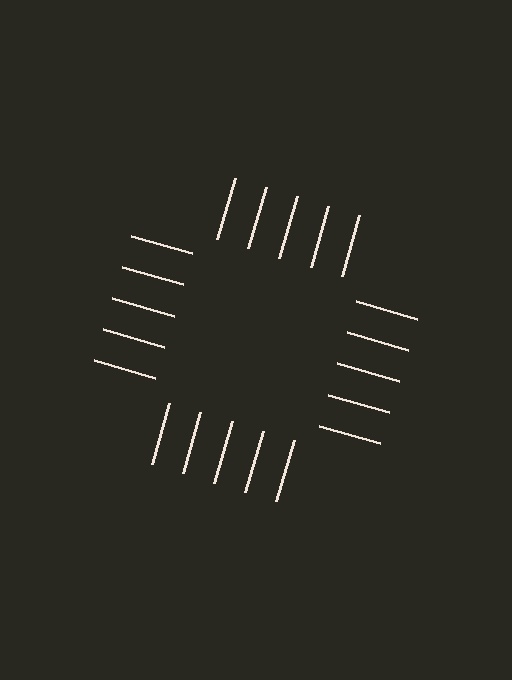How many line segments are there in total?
20 — 5 along each of the 4 edges.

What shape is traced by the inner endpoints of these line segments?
An illusory square — the line segments terminate on its edges but no continuous stroke is drawn.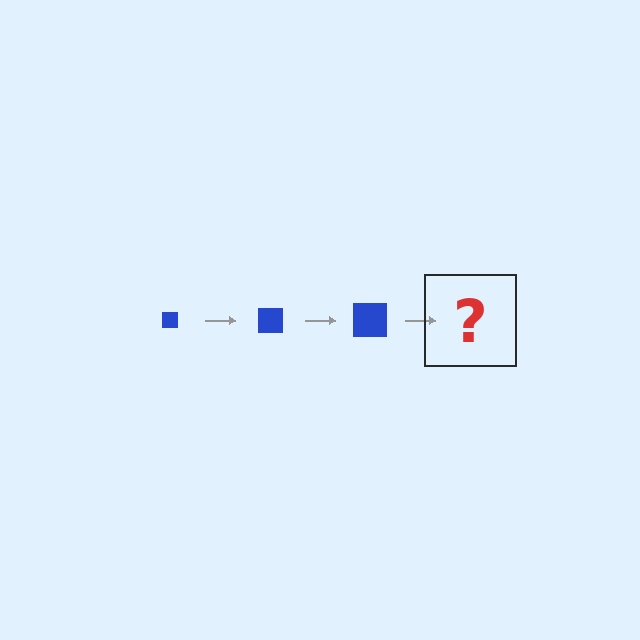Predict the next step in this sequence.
The next step is a blue square, larger than the previous one.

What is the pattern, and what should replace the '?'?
The pattern is that the square gets progressively larger each step. The '?' should be a blue square, larger than the previous one.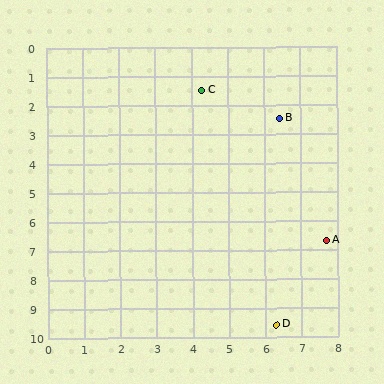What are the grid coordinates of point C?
Point C is at approximately (4.3, 1.5).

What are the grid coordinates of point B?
Point B is at approximately (6.4, 2.5).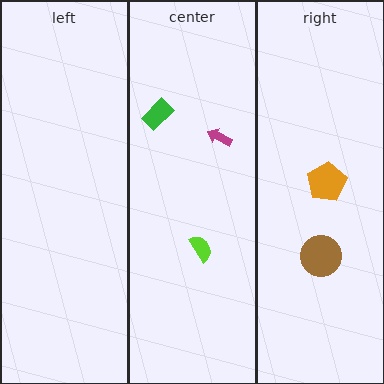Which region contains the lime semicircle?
The center region.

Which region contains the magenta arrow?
The center region.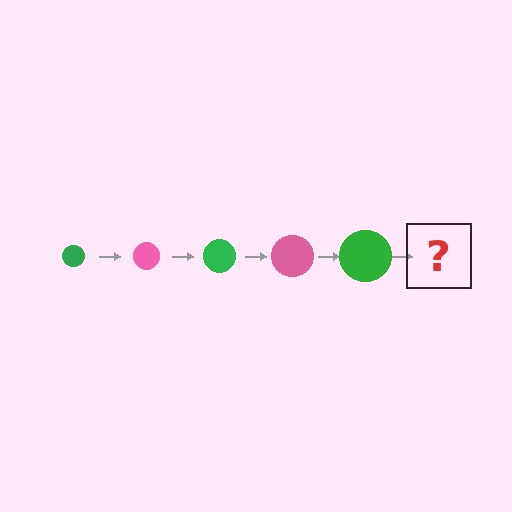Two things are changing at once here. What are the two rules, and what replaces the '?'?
The two rules are that the circle grows larger each step and the color cycles through green and pink. The '?' should be a pink circle, larger than the previous one.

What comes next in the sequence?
The next element should be a pink circle, larger than the previous one.